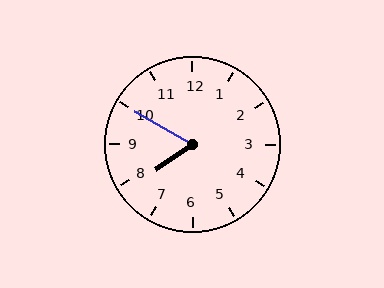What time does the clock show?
7:50.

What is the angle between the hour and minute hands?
Approximately 65 degrees.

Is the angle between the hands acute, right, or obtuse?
It is acute.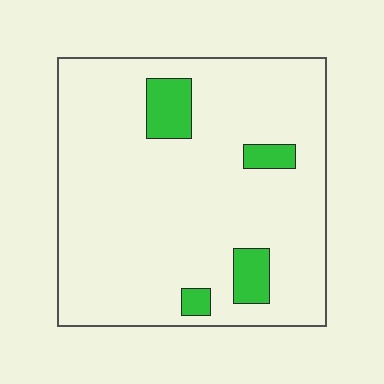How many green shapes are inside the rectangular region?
4.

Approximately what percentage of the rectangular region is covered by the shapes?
Approximately 10%.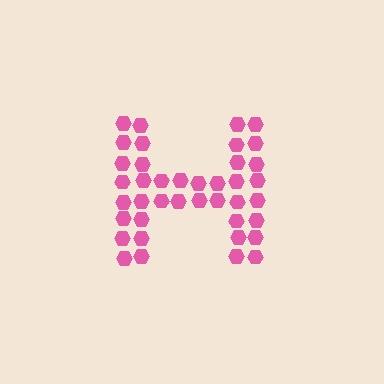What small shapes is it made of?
It is made of small hexagons.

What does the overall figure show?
The overall figure shows the letter H.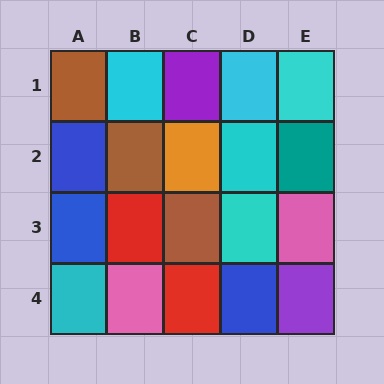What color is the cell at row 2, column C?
Orange.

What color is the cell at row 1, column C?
Purple.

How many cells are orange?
1 cell is orange.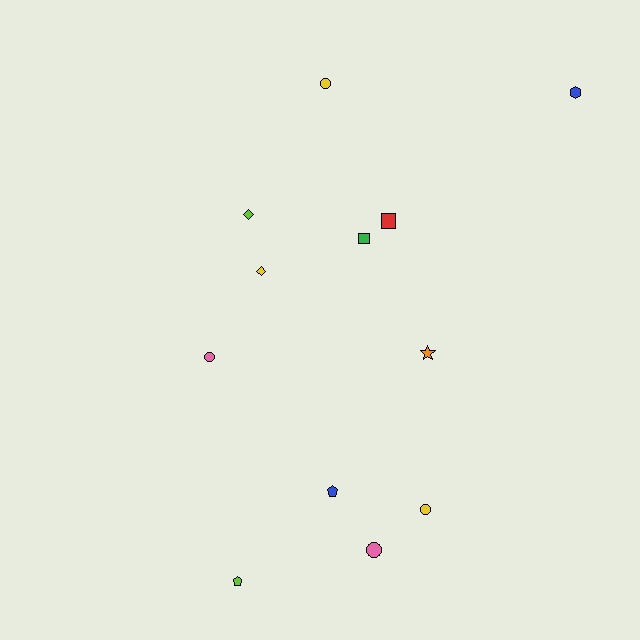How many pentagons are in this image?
There are 2 pentagons.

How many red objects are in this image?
There is 1 red object.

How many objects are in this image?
There are 12 objects.